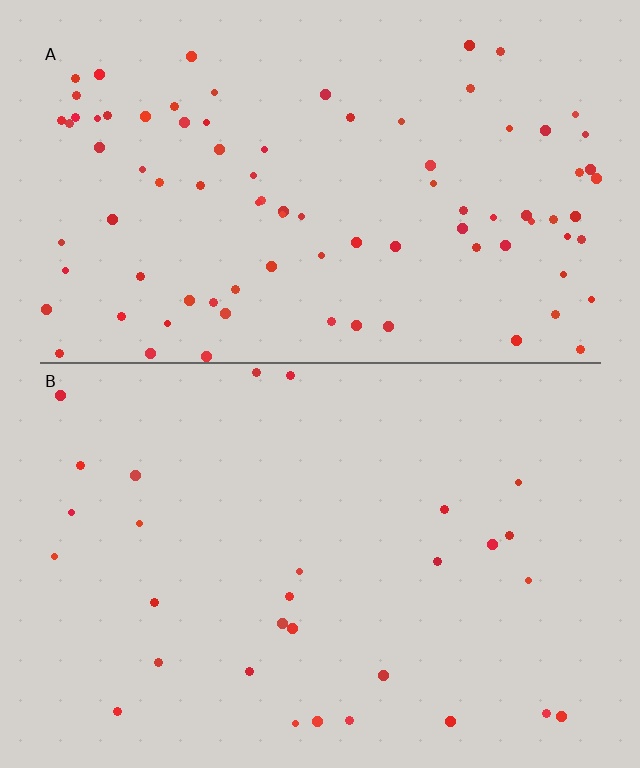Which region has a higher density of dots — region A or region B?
A (the top).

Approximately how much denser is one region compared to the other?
Approximately 3.1× — region A over region B.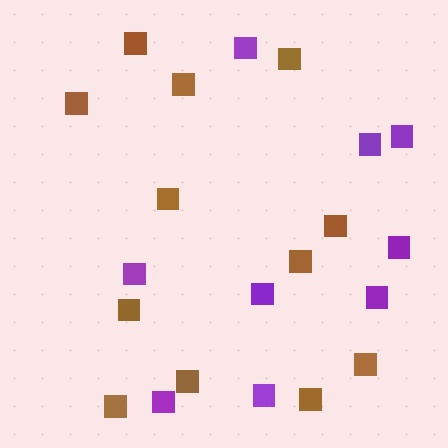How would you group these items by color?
There are 2 groups: one group of purple squares (9) and one group of brown squares (12).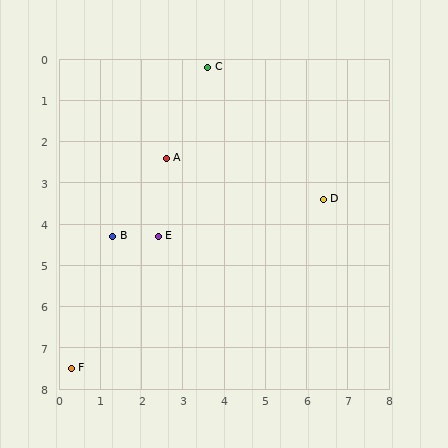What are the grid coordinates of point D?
Point D is at approximately (6.4, 3.4).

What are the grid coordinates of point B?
Point B is at approximately (1.3, 4.3).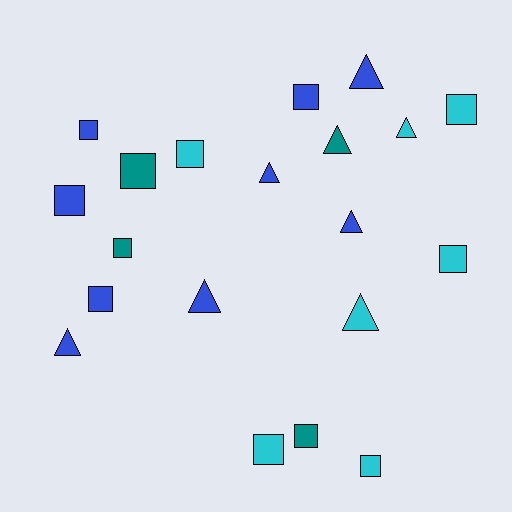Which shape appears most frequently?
Square, with 12 objects.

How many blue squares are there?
There are 4 blue squares.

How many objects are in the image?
There are 20 objects.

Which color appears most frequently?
Blue, with 9 objects.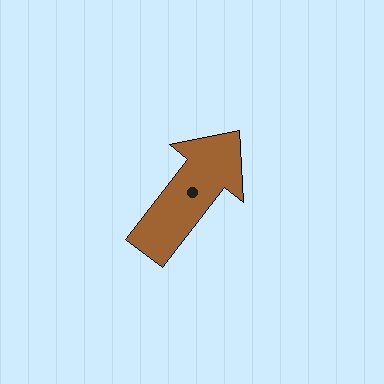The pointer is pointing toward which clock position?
Roughly 1 o'clock.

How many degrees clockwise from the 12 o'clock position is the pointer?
Approximately 38 degrees.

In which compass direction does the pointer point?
Northeast.